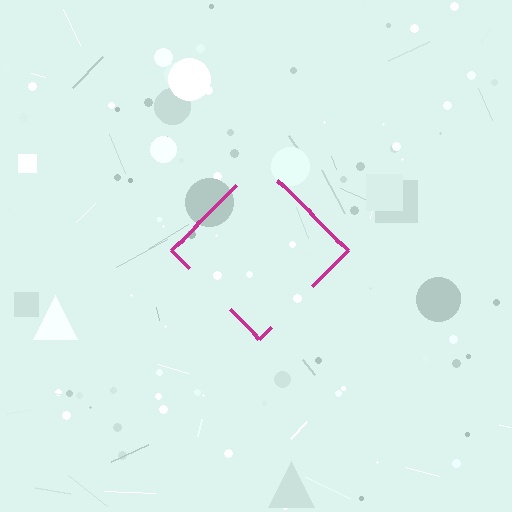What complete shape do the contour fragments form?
The contour fragments form a diamond.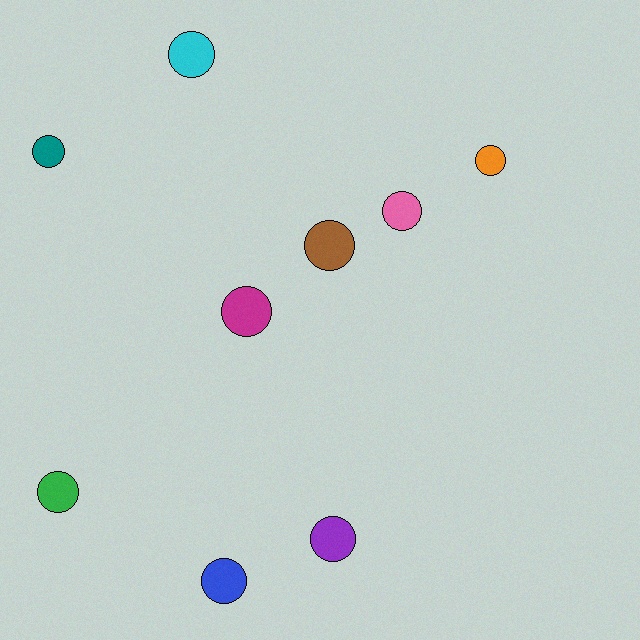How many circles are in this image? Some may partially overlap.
There are 9 circles.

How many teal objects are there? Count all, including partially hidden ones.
There is 1 teal object.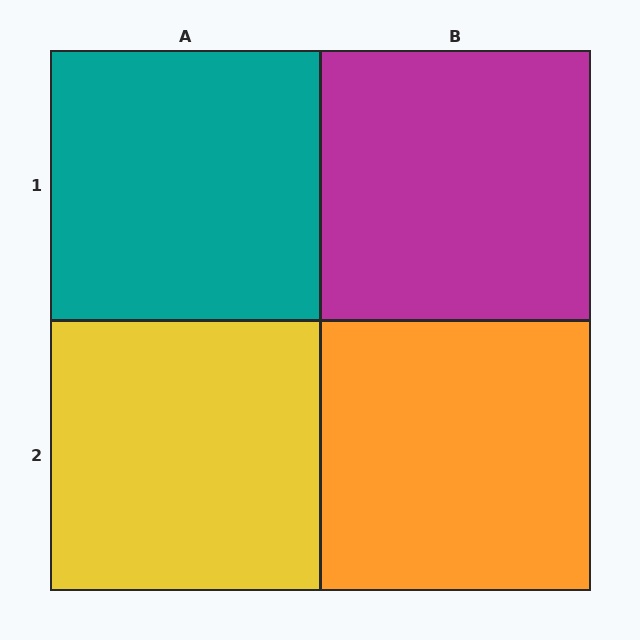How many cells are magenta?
1 cell is magenta.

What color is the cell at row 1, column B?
Magenta.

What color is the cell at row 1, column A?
Teal.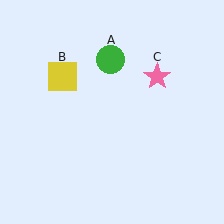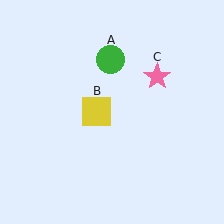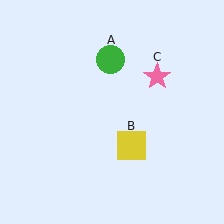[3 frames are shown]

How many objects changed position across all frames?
1 object changed position: yellow square (object B).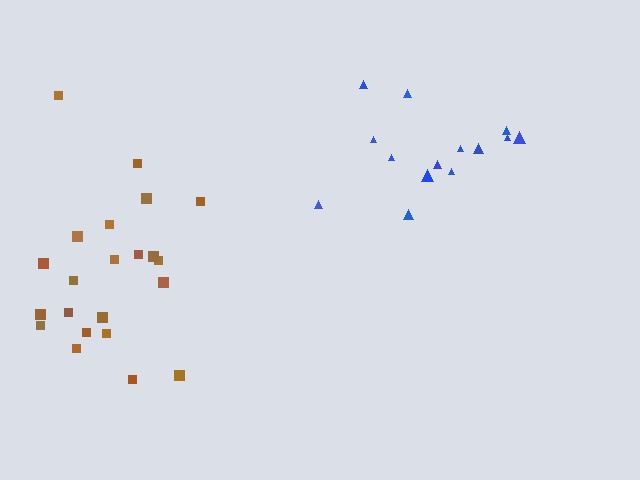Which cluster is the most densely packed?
Brown.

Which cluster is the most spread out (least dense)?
Blue.